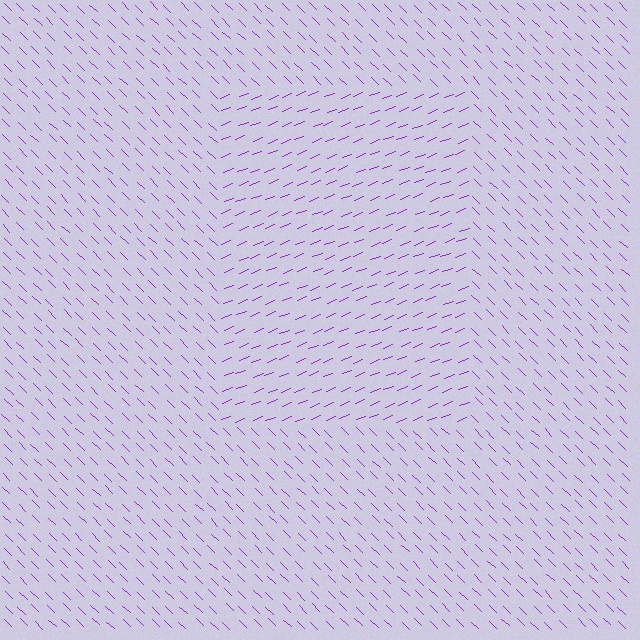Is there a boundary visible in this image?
Yes, there is a texture boundary formed by a change in line orientation.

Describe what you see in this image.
The image is filled with small purple line segments. A rectangle region in the image has lines oriented differently from the surrounding lines, creating a visible texture boundary.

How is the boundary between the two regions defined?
The boundary is defined purely by a change in line orientation (approximately 66 degrees difference). All lines are the same color and thickness.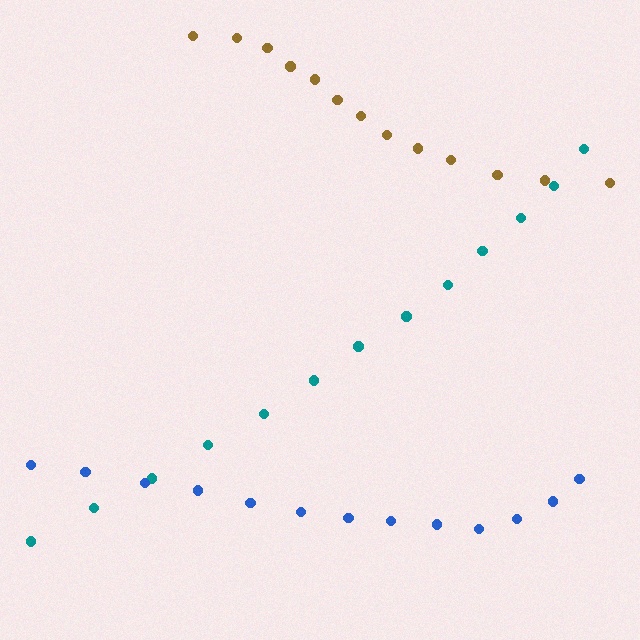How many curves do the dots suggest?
There are 3 distinct paths.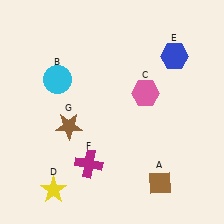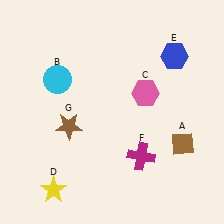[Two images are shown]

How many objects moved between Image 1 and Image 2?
2 objects moved between the two images.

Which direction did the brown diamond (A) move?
The brown diamond (A) moved up.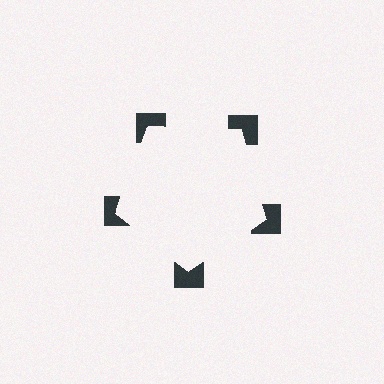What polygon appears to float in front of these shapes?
An illusory pentagon — its edges are inferred from the aligned wedge cuts in the notched squares, not physically drawn.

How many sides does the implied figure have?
5 sides.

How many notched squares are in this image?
There are 5 — one at each vertex of the illusory pentagon.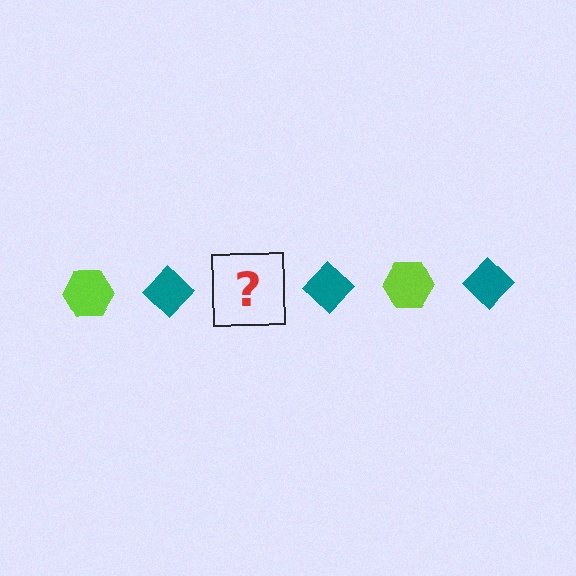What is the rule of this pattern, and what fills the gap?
The rule is that the pattern alternates between lime hexagon and teal diamond. The gap should be filled with a lime hexagon.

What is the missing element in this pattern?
The missing element is a lime hexagon.